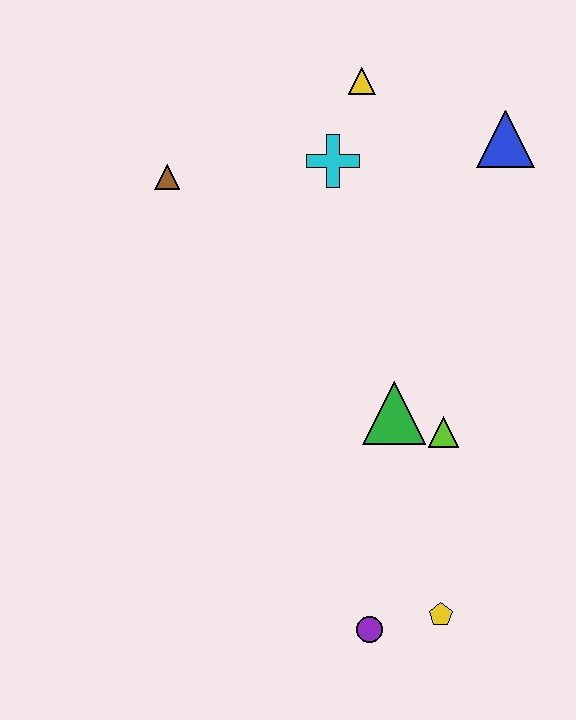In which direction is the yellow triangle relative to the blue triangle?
The yellow triangle is to the left of the blue triangle.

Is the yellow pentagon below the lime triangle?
Yes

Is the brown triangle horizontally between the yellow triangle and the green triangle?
No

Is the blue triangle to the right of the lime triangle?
Yes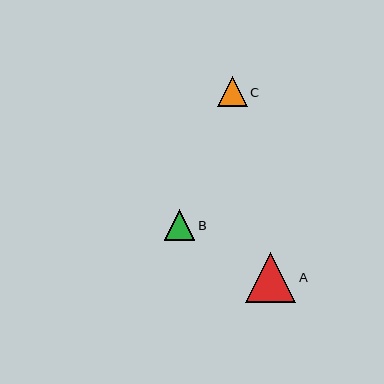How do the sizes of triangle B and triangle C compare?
Triangle B and triangle C are approximately the same size.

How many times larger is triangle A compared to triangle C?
Triangle A is approximately 1.7 times the size of triangle C.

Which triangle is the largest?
Triangle A is the largest with a size of approximately 50 pixels.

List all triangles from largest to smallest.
From largest to smallest: A, B, C.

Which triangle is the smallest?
Triangle C is the smallest with a size of approximately 30 pixels.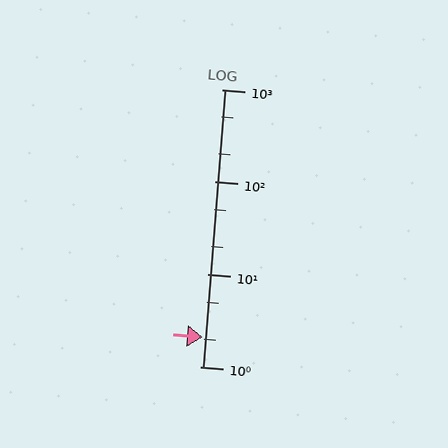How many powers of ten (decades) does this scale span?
The scale spans 3 decades, from 1 to 1000.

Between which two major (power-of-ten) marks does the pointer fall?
The pointer is between 1 and 10.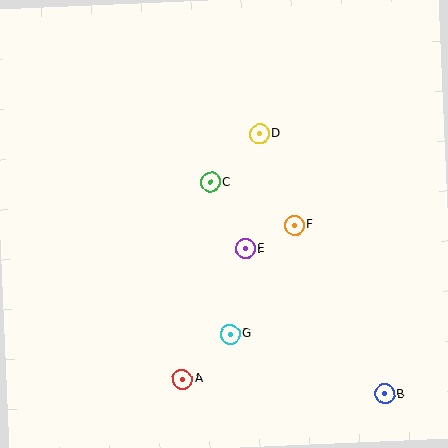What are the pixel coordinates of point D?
Point D is at (259, 134).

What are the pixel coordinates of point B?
Point B is at (385, 394).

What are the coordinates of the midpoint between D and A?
The midpoint between D and A is at (221, 257).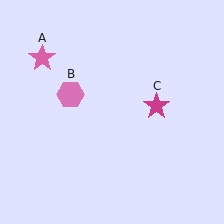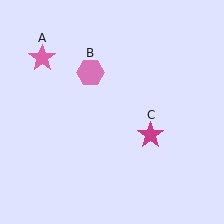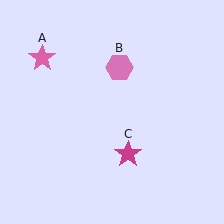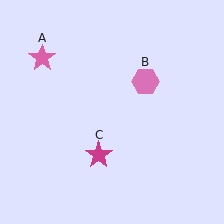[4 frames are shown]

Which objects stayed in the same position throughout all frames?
Pink star (object A) remained stationary.